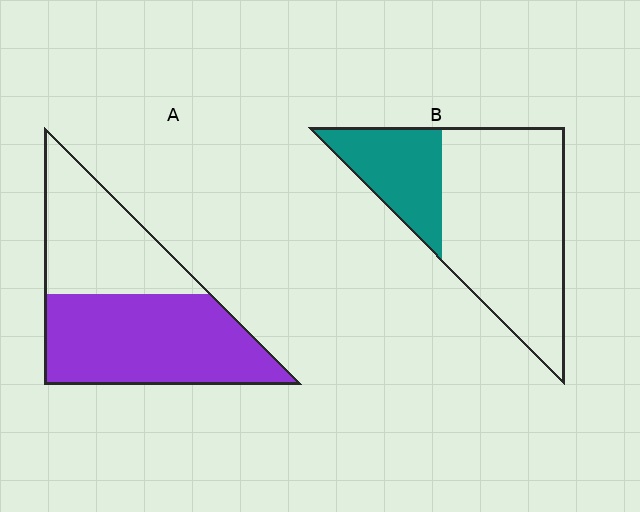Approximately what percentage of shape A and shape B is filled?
A is approximately 60% and B is approximately 25%.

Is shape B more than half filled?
No.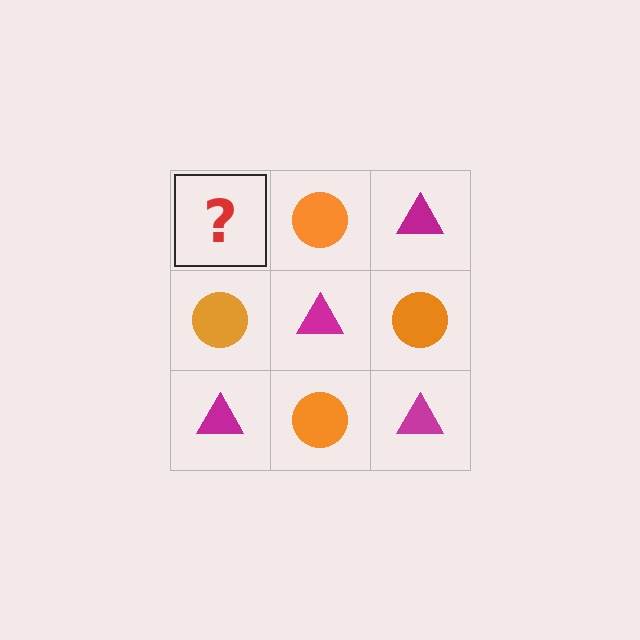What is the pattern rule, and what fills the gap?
The rule is that it alternates magenta triangle and orange circle in a checkerboard pattern. The gap should be filled with a magenta triangle.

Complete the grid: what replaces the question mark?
The question mark should be replaced with a magenta triangle.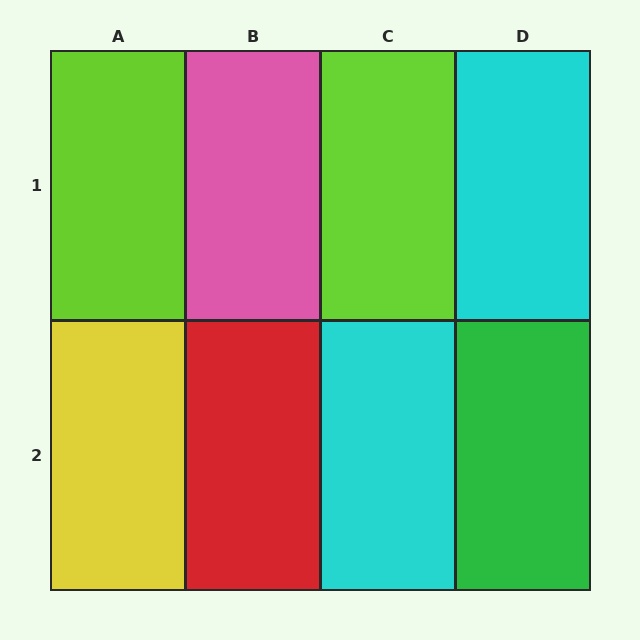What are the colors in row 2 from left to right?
Yellow, red, cyan, green.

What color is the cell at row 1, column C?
Lime.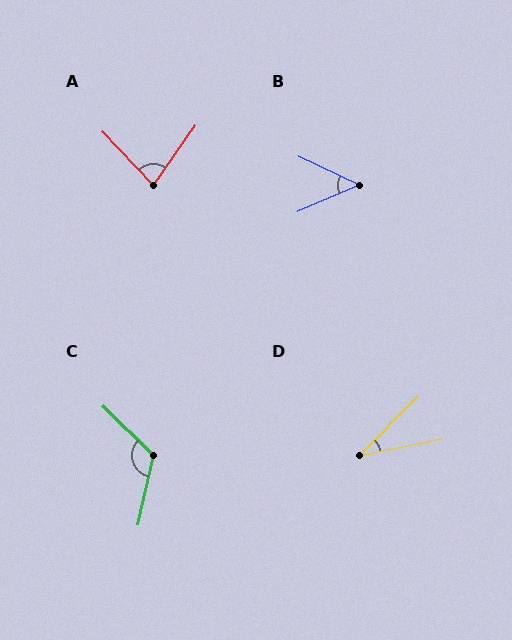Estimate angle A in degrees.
Approximately 79 degrees.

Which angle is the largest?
C, at approximately 123 degrees.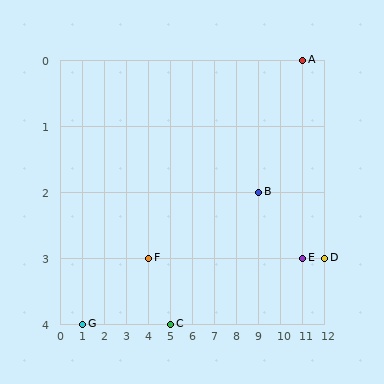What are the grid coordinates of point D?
Point D is at grid coordinates (12, 3).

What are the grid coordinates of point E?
Point E is at grid coordinates (11, 3).